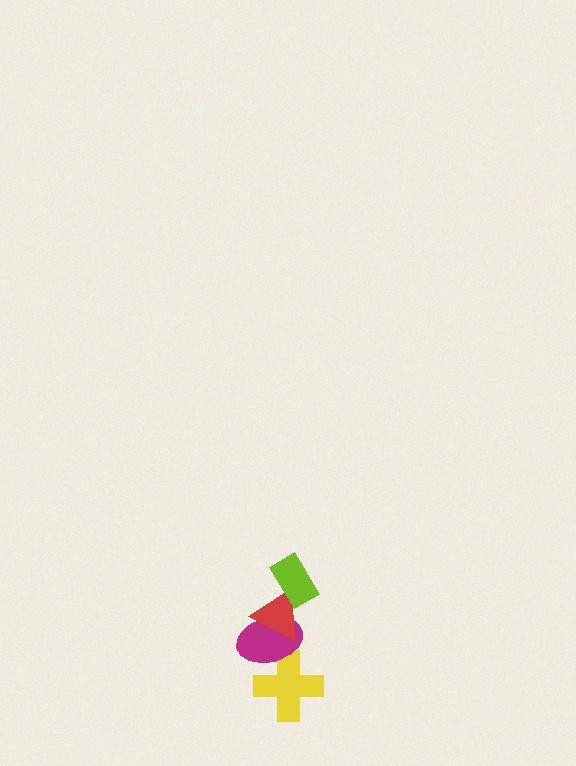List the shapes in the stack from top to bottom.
From top to bottom: the lime rectangle, the red triangle, the magenta ellipse, the yellow cross.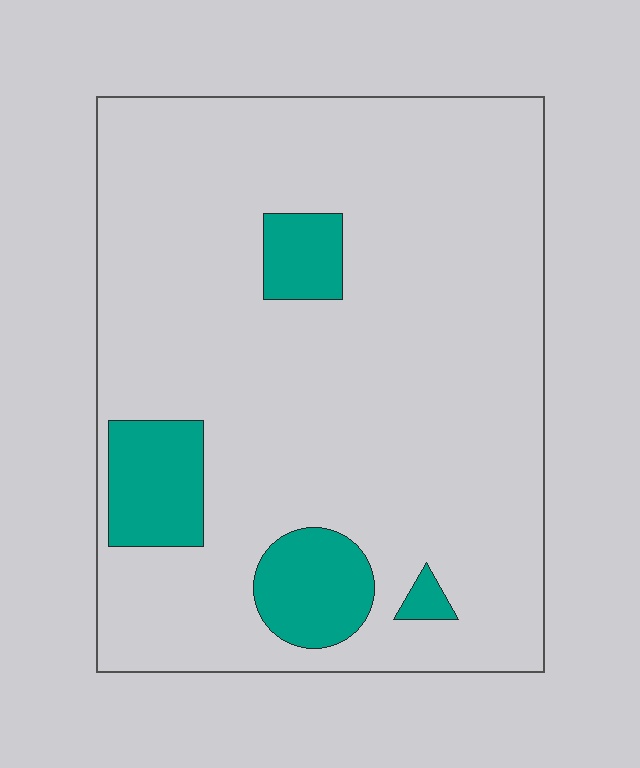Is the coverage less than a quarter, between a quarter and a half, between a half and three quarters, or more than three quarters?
Less than a quarter.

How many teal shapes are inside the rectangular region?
4.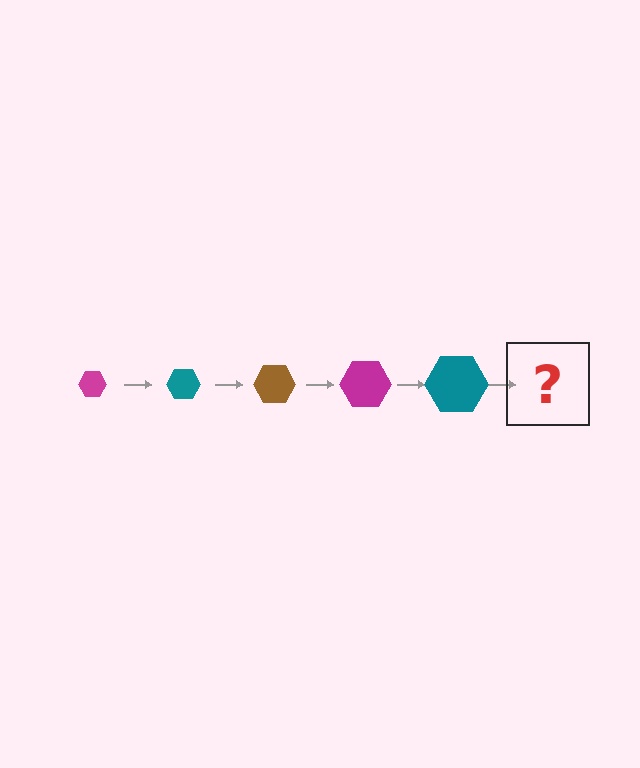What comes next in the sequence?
The next element should be a brown hexagon, larger than the previous one.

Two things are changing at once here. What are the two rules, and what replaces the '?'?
The two rules are that the hexagon grows larger each step and the color cycles through magenta, teal, and brown. The '?' should be a brown hexagon, larger than the previous one.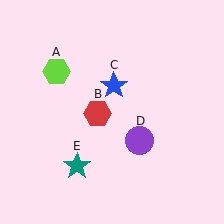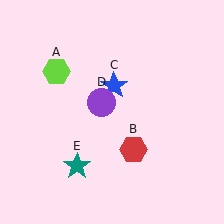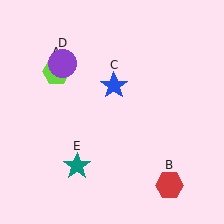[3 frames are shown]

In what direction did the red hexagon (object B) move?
The red hexagon (object B) moved down and to the right.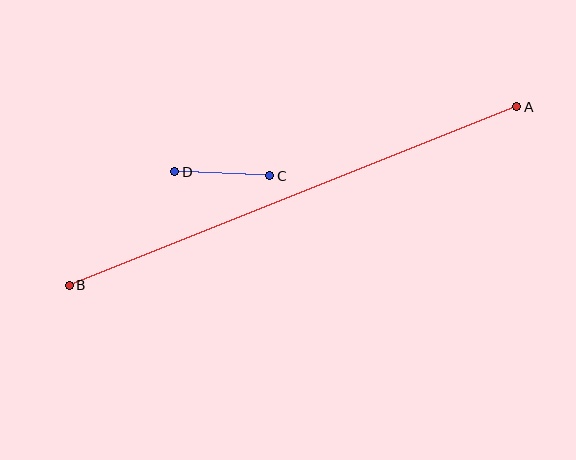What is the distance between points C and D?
The distance is approximately 95 pixels.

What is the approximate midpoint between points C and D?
The midpoint is at approximately (222, 174) pixels.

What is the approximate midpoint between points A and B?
The midpoint is at approximately (293, 196) pixels.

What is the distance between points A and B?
The distance is approximately 482 pixels.